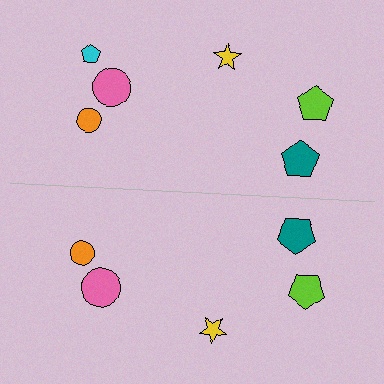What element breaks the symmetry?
A cyan pentagon is missing from the bottom side.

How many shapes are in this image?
There are 11 shapes in this image.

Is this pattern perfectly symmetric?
No, the pattern is not perfectly symmetric. A cyan pentagon is missing from the bottom side.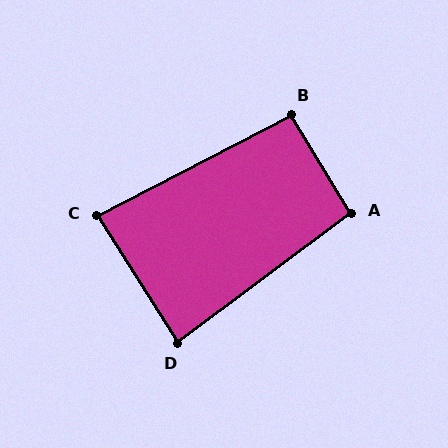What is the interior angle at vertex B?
Approximately 94 degrees (approximately right).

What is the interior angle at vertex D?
Approximately 86 degrees (approximately right).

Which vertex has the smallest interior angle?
C, at approximately 85 degrees.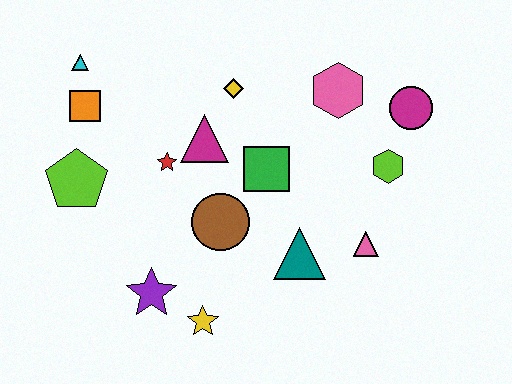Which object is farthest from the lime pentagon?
The magenta circle is farthest from the lime pentagon.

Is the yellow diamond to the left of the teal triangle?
Yes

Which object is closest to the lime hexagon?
The magenta circle is closest to the lime hexagon.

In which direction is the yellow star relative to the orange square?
The yellow star is below the orange square.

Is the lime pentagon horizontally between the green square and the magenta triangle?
No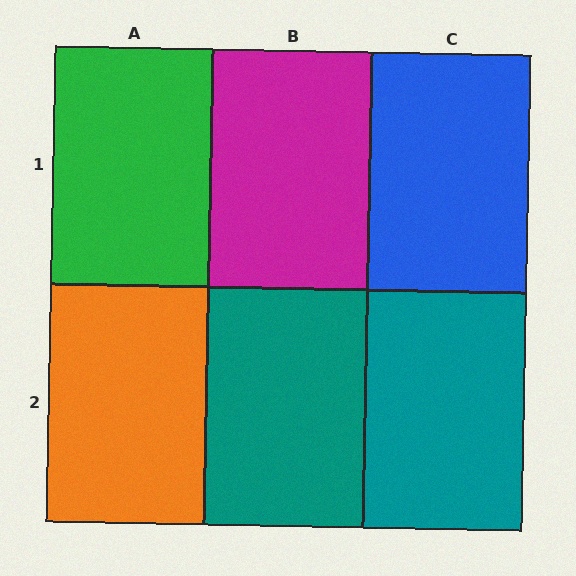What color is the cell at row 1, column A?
Green.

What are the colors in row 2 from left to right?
Orange, teal, teal.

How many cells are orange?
1 cell is orange.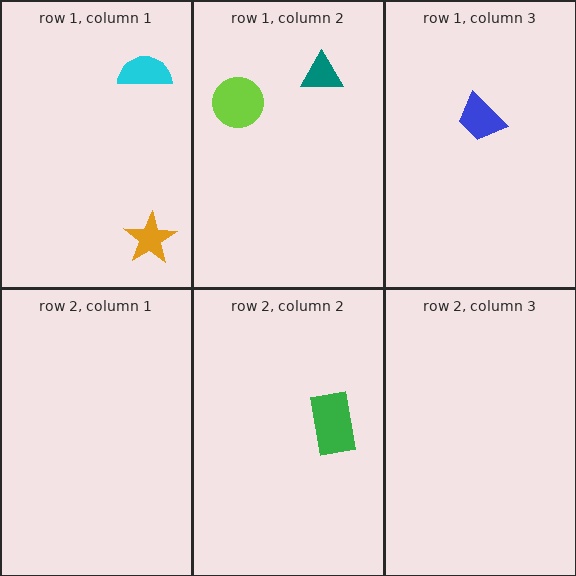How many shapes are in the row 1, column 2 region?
2.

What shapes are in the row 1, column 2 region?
The teal triangle, the lime circle.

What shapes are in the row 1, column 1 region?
The cyan semicircle, the orange star.